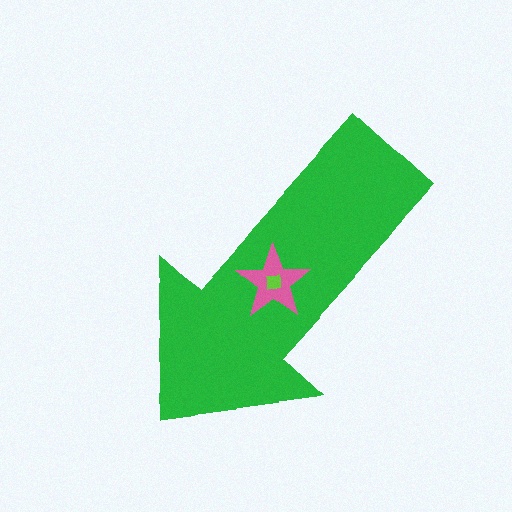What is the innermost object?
The lime square.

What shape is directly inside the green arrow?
The pink star.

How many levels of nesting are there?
3.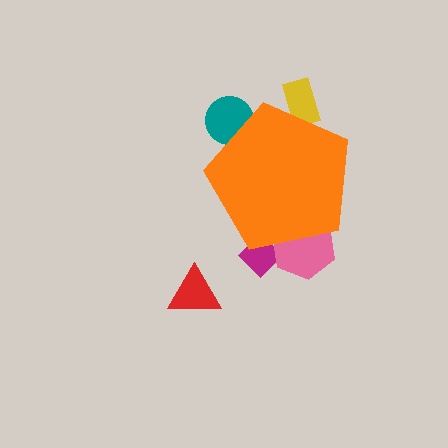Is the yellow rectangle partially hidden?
Yes, the yellow rectangle is partially hidden behind the orange pentagon.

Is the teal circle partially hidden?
Yes, the teal circle is partially hidden behind the orange pentagon.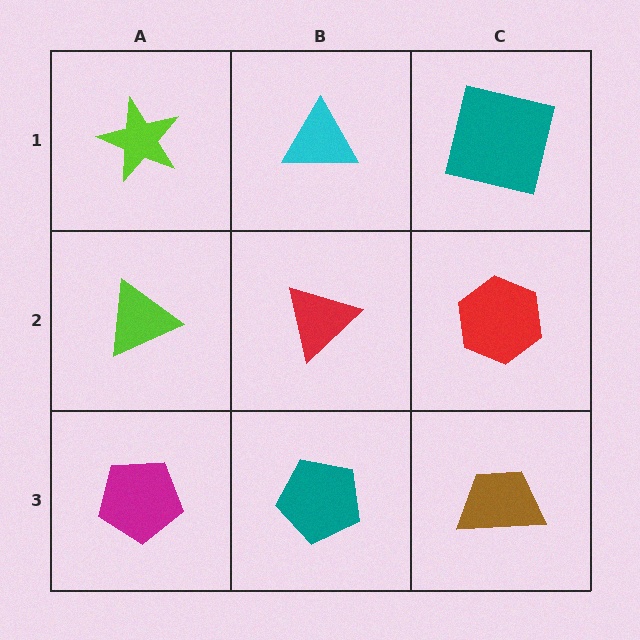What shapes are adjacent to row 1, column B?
A red triangle (row 2, column B), a lime star (row 1, column A), a teal square (row 1, column C).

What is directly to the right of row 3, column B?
A brown trapezoid.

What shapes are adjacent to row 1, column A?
A lime triangle (row 2, column A), a cyan triangle (row 1, column B).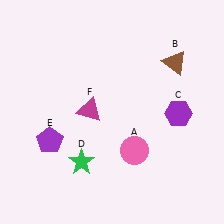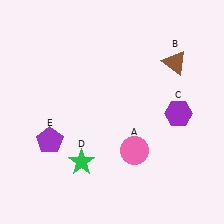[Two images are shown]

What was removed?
The magenta triangle (F) was removed in Image 2.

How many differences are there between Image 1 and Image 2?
There is 1 difference between the two images.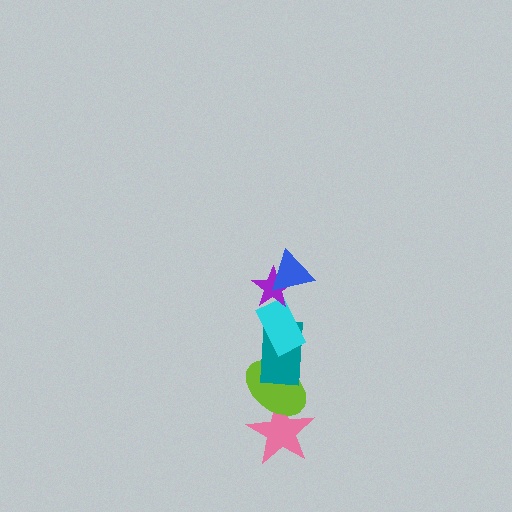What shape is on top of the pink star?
The lime ellipse is on top of the pink star.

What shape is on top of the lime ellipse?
The teal rectangle is on top of the lime ellipse.